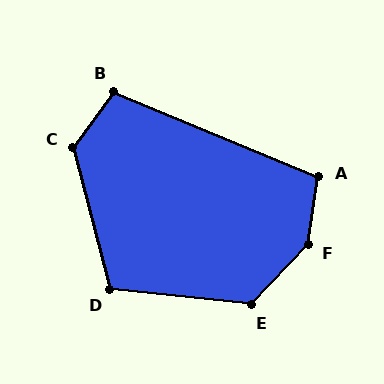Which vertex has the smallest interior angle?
B, at approximately 104 degrees.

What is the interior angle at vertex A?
Approximately 104 degrees (obtuse).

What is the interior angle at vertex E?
Approximately 127 degrees (obtuse).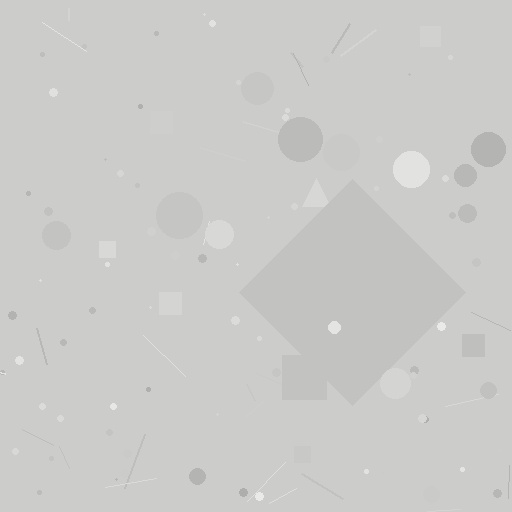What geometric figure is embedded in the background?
A diamond is embedded in the background.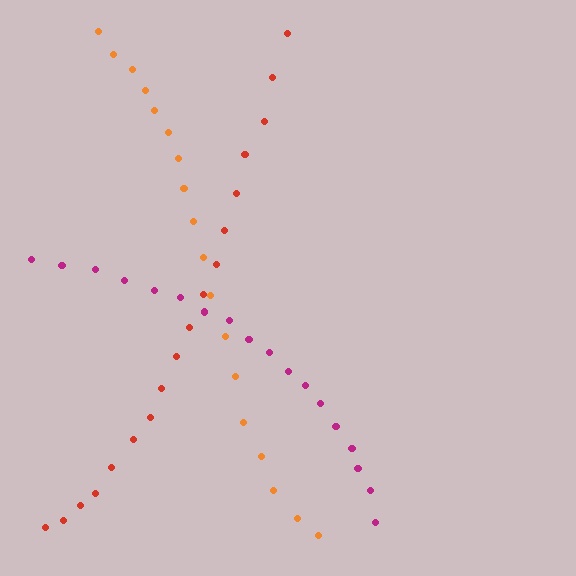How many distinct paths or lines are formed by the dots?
There are 3 distinct paths.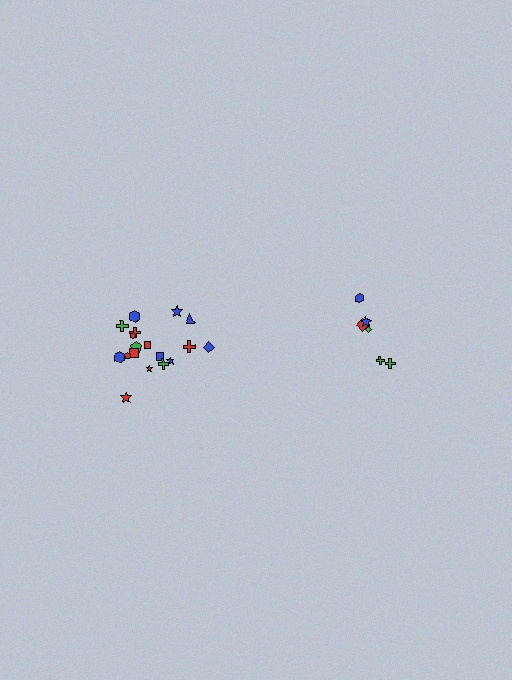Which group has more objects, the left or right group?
The left group.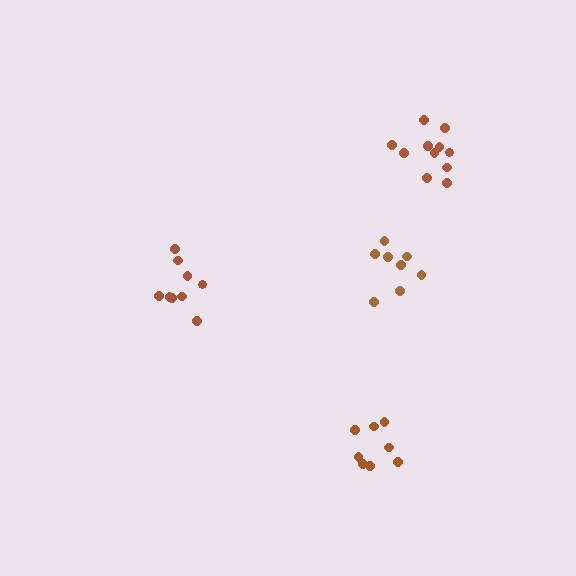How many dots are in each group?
Group 1: 9 dots, Group 2: 8 dots, Group 3: 11 dots, Group 4: 8 dots (36 total).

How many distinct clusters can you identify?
There are 4 distinct clusters.